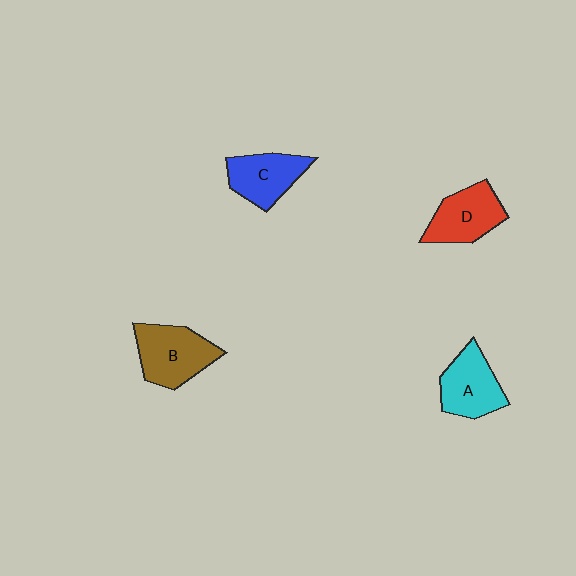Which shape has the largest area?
Shape B (brown).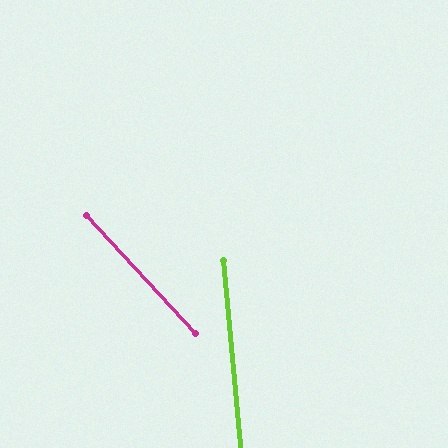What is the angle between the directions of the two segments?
Approximately 37 degrees.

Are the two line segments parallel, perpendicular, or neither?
Neither parallel nor perpendicular — they differ by about 37°.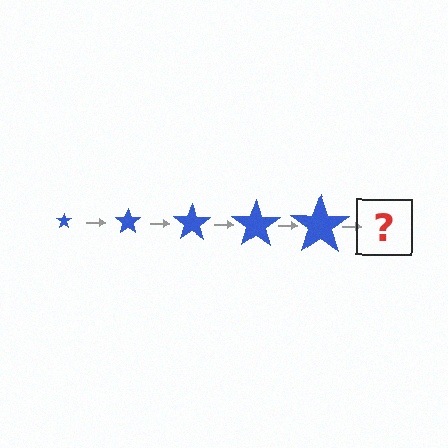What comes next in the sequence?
The next element should be a blue star, larger than the previous one.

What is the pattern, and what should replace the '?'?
The pattern is that the star gets progressively larger each step. The '?' should be a blue star, larger than the previous one.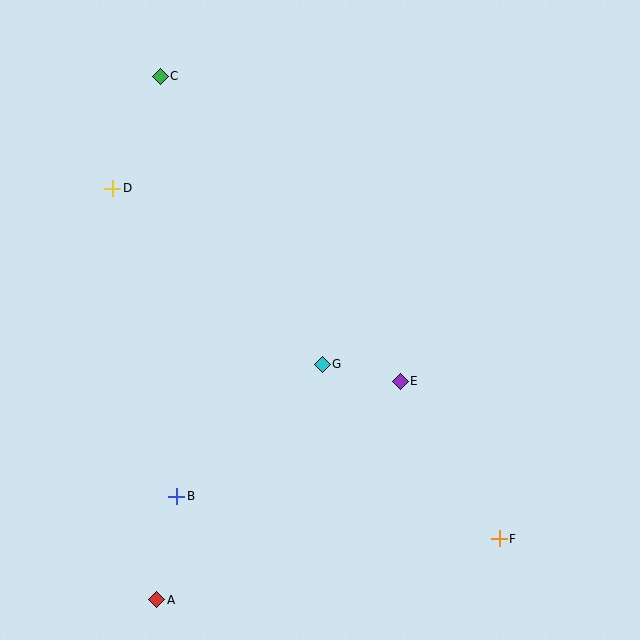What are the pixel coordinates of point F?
Point F is at (499, 539).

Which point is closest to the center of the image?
Point G at (322, 364) is closest to the center.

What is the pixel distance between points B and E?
The distance between B and E is 251 pixels.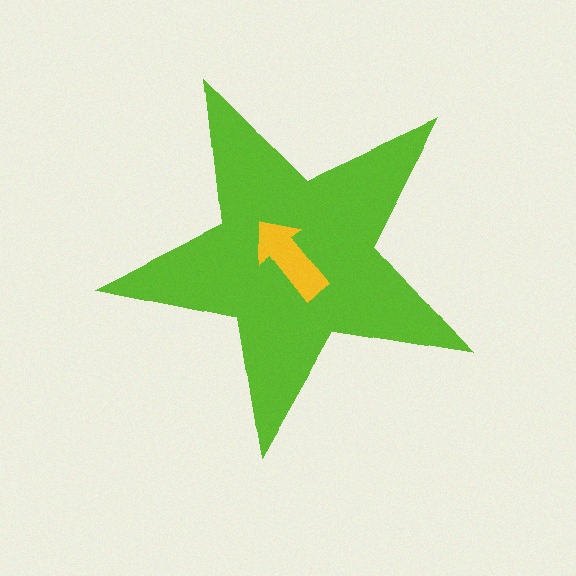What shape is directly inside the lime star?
The yellow arrow.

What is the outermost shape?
The lime star.